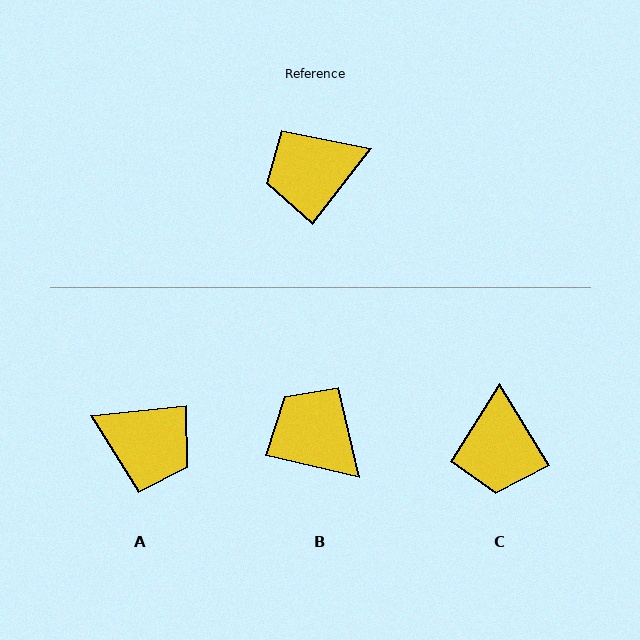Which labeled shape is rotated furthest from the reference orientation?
A, about 133 degrees away.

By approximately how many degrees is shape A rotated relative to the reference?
Approximately 133 degrees counter-clockwise.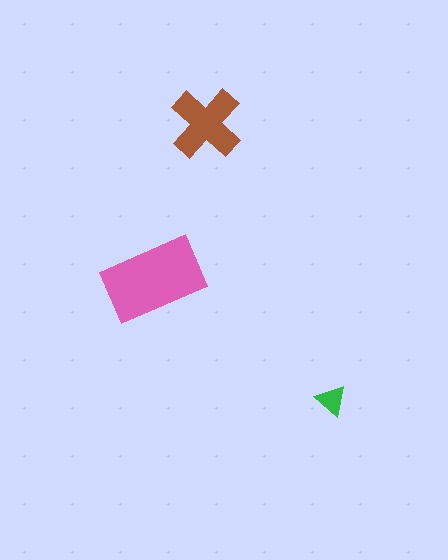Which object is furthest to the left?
The pink rectangle is leftmost.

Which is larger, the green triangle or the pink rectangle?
The pink rectangle.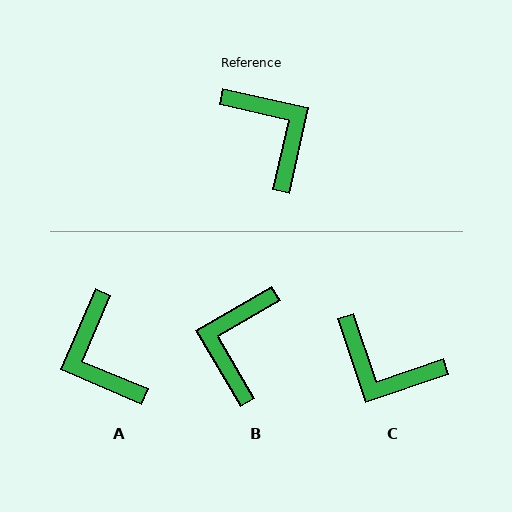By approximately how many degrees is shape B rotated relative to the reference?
Approximately 133 degrees counter-clockwise.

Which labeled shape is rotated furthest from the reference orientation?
A, about 170 degrees away.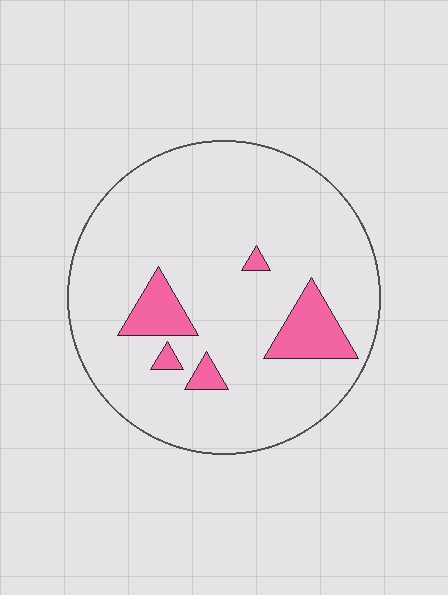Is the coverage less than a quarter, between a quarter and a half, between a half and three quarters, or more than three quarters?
Less than a quarter.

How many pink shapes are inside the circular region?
5.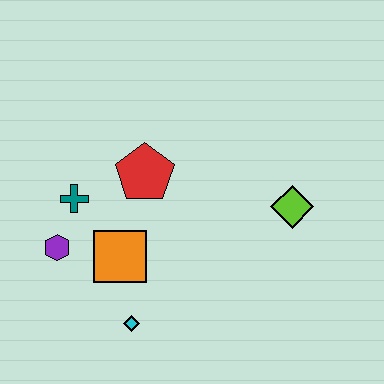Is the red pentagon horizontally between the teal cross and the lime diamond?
Yes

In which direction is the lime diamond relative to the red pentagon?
The lime diamond is to the right of the red pentagon.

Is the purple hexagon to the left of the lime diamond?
Yes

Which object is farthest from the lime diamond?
The purple hexagon is farthest from the lime diamond.